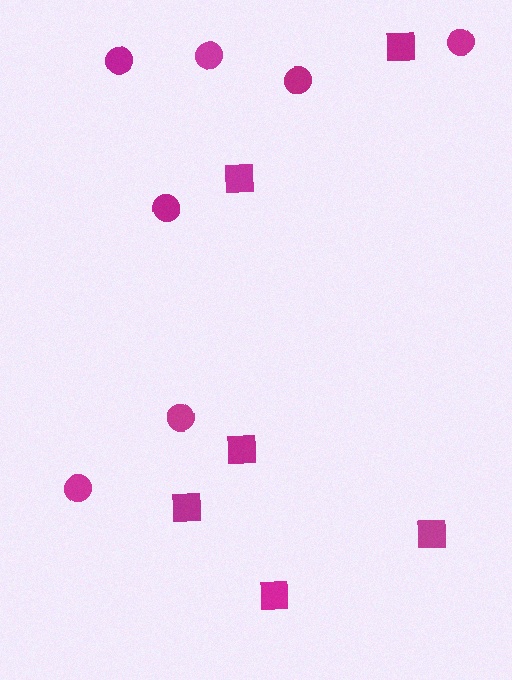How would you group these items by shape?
There are 2 groups: one group of circles (7) and one group of squares (6).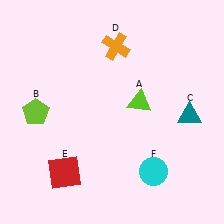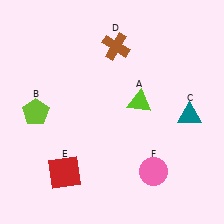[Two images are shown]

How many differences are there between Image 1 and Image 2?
There are 2 differences between the two images.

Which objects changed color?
D changed from orange to brown. F changed from cyan to pink.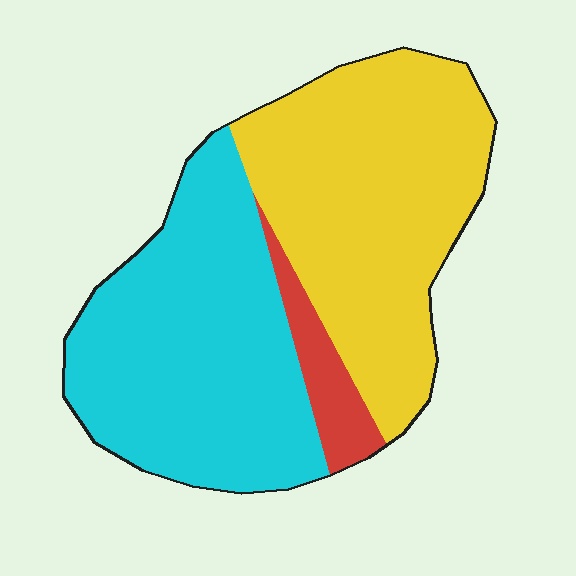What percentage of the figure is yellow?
Yellow takes up about one half (1/2) of the figure.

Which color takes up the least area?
Red, at roughly 5%.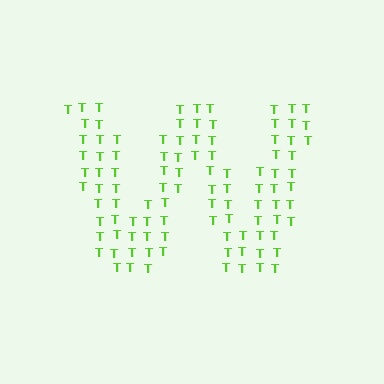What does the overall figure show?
The overall figure shows the letter W.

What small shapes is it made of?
It is made of small letter T's.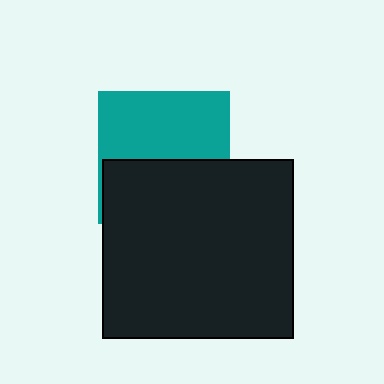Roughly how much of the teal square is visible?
About half of it is visible (roughly 53%).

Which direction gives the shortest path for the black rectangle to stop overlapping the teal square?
Moving down gives the shortest separation.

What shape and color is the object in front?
The object in front is a black rectangle.